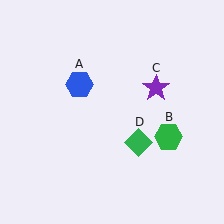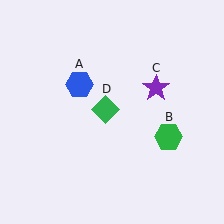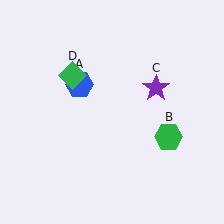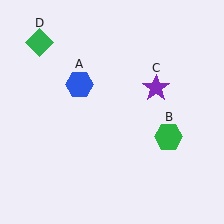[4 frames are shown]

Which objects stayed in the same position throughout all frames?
Blue hexagon (object A) and green hexagon (object B) and purple star (object C) remained stationary.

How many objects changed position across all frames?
1 object changed position: green diamond (object D).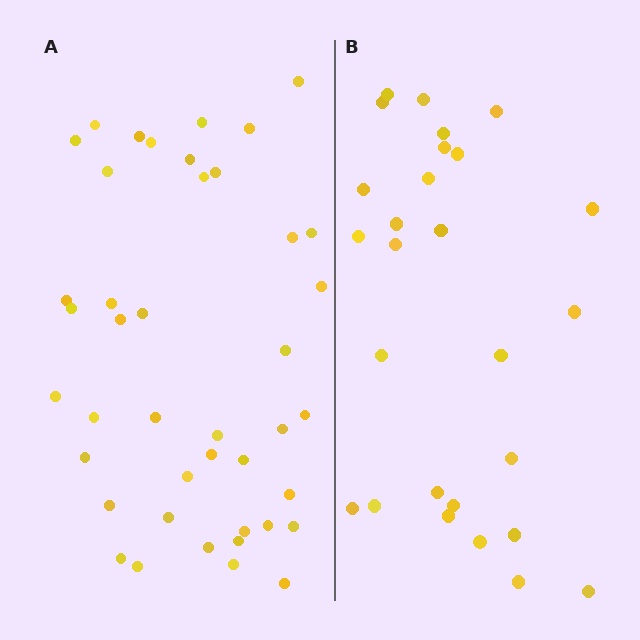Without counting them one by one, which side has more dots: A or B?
Region A (the left region) has more dots.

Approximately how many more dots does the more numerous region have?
Region A has approximately 15 more dots than region B.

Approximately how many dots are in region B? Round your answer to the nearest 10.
About 30 dots. (The exact count is 27, which rounds to 30.)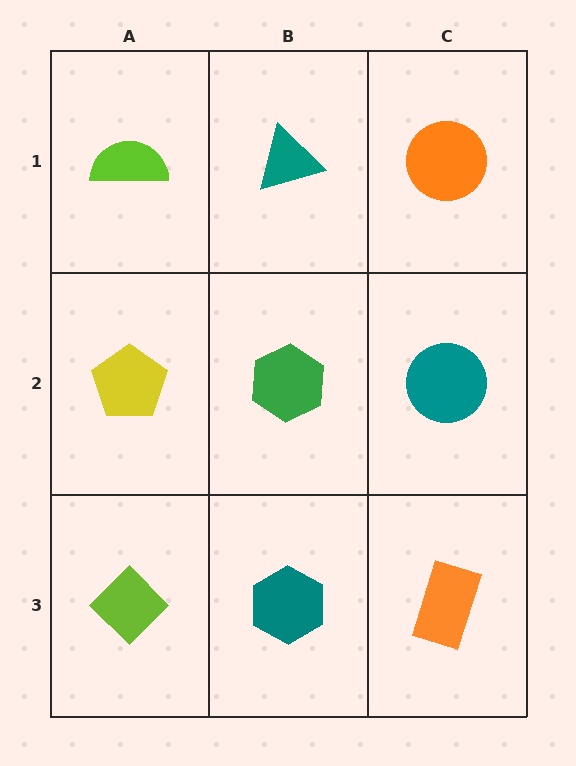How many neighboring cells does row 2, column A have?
3.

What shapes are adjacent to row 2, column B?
A teal triangle (row 1, column B), a teal hexagon (row 3, column B), a yellow pentagon (row 2, column A), a teal circle (row 2, column C).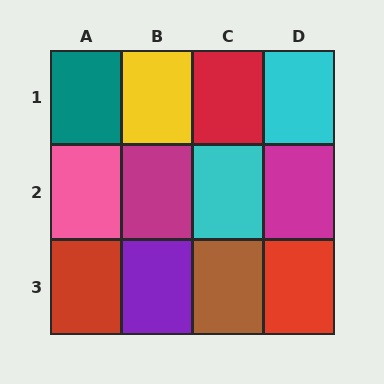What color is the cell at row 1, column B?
Yellow.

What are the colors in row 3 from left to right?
Red, purple, brown, red.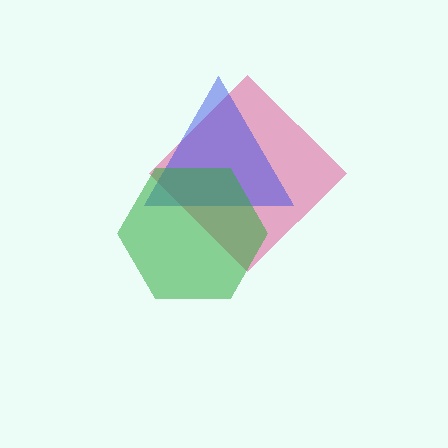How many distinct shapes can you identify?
There are 3 distinct shapes: a pink diamond, a blue triangle, a green hexagon.